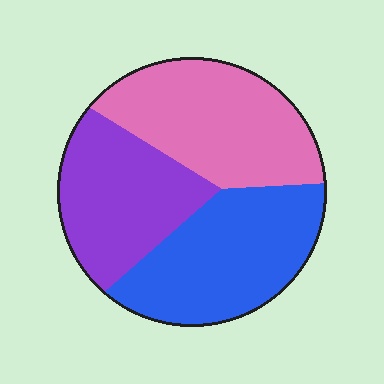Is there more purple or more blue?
Blue.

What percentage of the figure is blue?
Blue covers about 35% of the figure.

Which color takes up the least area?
Purple, at roughly 30%.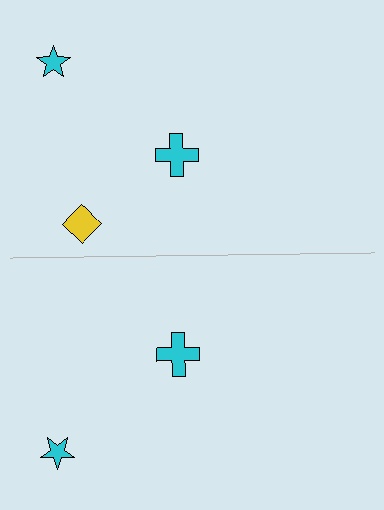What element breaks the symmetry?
A yellow diamond is missing from the bottom side.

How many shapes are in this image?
There are 5 shapes in this image.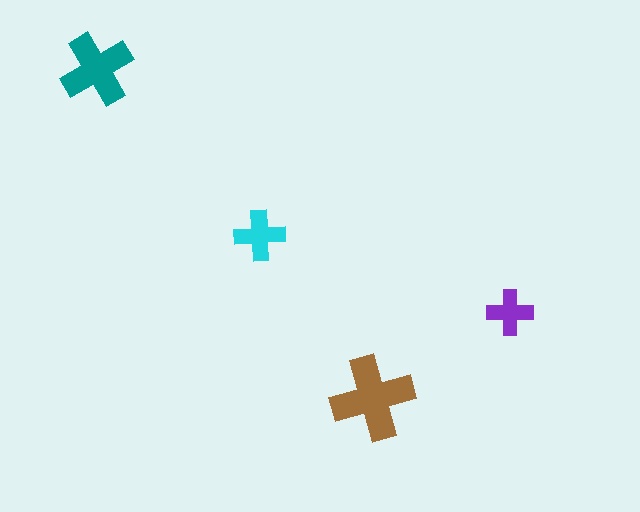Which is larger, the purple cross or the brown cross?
The brown one.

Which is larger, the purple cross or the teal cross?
The teal one.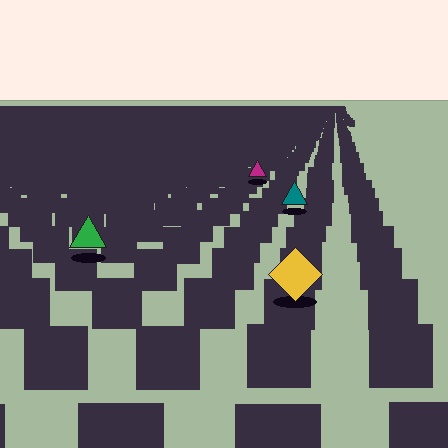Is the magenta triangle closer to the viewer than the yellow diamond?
No. The yellow diamond is closer — you can tell from the texture gradient: the ground texture is coarser near it.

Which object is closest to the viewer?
The yellow diamond is closest. The texture marks near it are larger and more spread out.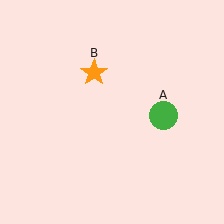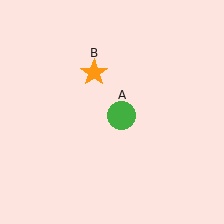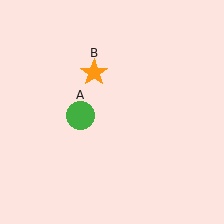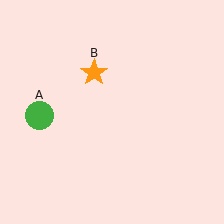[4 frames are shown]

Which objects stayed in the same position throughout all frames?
Orange star (object B) remained stationary.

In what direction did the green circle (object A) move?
The green circle (object A) moved left.